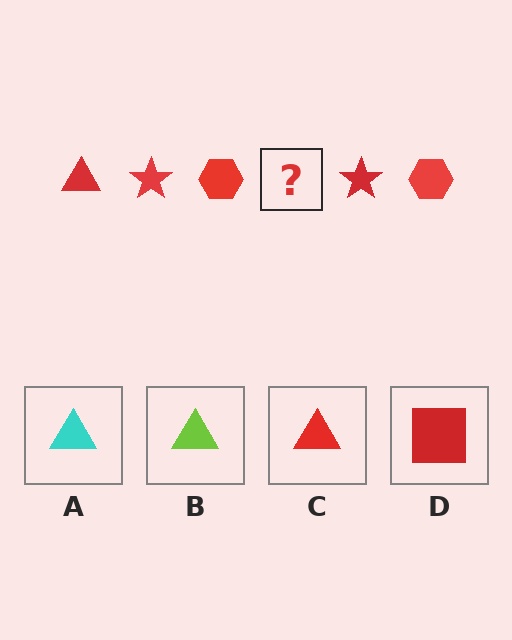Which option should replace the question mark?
Option C.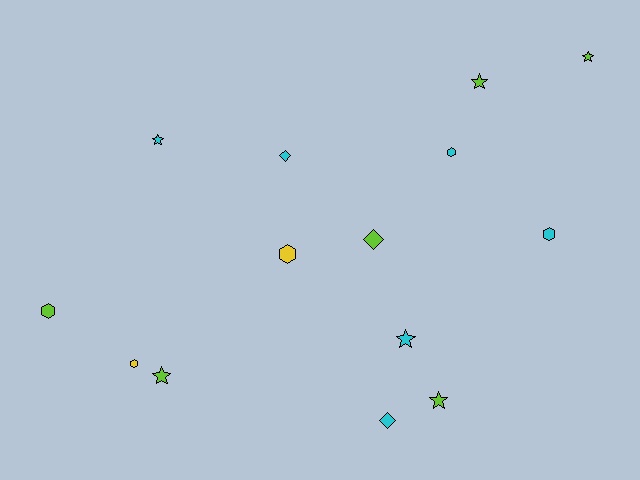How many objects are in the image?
There are 14 objects.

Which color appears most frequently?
Cyan, with 6 objects.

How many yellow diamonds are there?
There are no yellow diamonds.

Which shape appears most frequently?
Star, with 6 objects.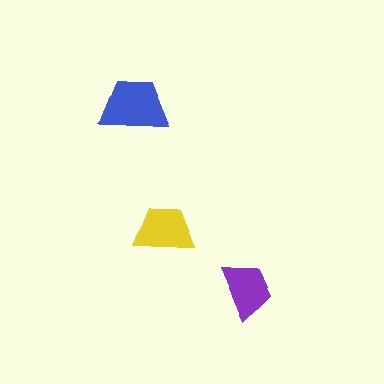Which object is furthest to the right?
The purple trapezoid is rightmost.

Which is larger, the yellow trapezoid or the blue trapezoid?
The blue one.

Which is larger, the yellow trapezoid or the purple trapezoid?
The yellow one.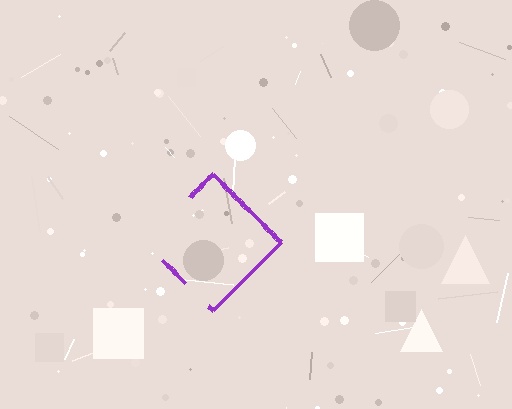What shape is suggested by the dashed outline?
The dashed outline suggests a diamond.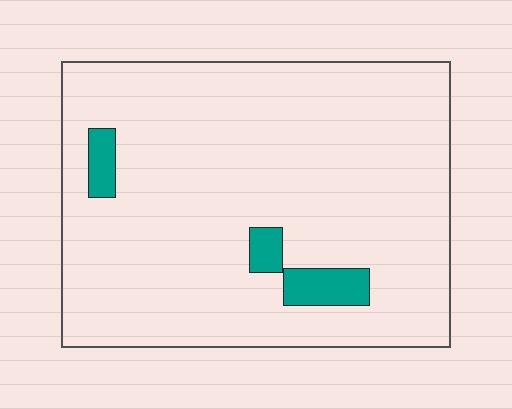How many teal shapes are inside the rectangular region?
3.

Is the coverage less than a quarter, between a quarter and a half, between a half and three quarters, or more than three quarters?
Less than a quarter.